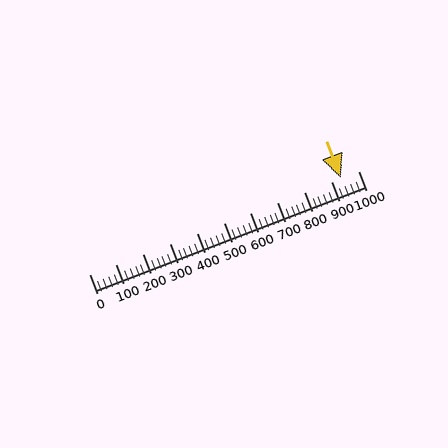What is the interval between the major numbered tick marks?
The major tick marks are spaced 100 units apart.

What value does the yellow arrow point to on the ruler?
The yellow arrow points to approximately 936.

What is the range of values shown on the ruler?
The ruler shows values from 0 to 1000.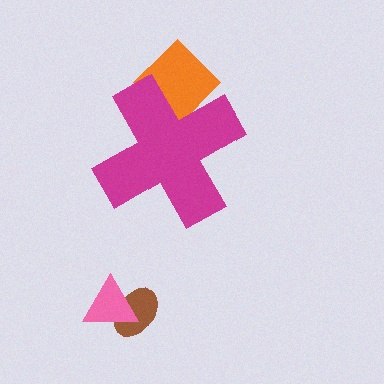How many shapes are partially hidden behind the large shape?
1 shape is partially hidden.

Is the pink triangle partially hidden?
No, the pink triangle is fully visible.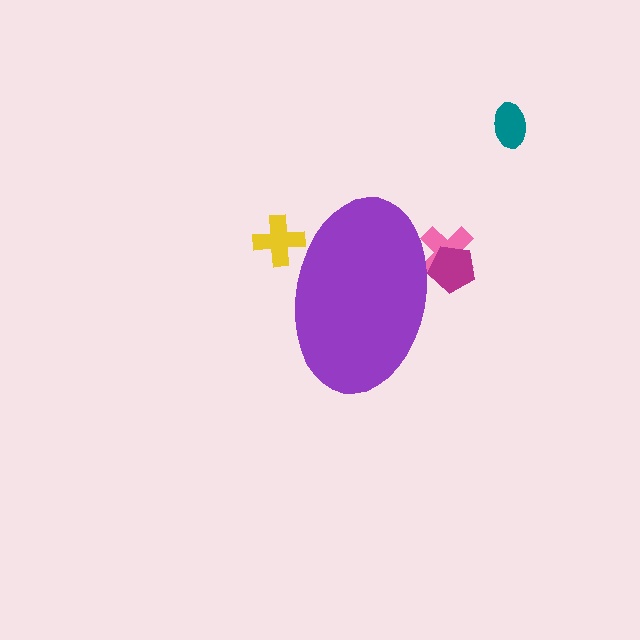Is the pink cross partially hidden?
Yes, the pink cross is partially hidden behind the purple ellipse.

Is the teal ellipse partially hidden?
No, the teal ellipse is fully visible.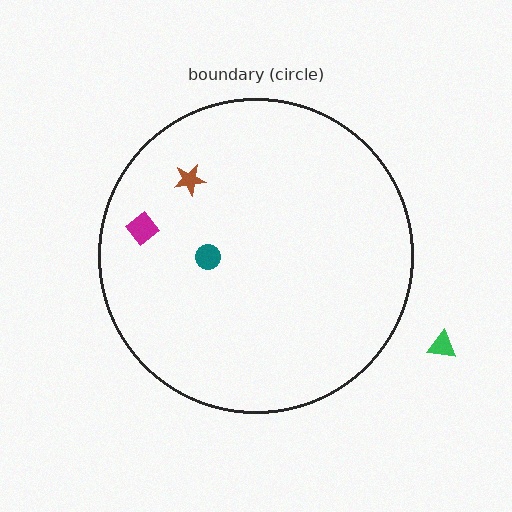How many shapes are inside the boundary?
3 inside, 1 outside.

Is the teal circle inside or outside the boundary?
Inside.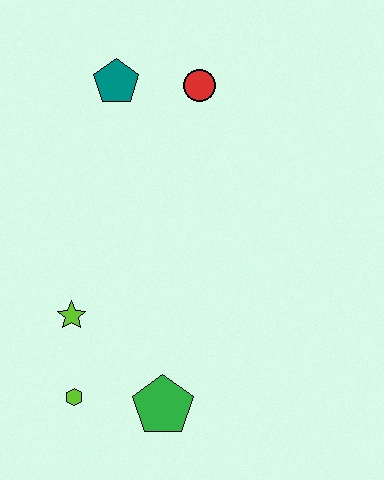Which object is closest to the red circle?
The teal pentagon is closest to the red circle.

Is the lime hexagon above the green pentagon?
Yes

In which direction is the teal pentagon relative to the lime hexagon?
The teal pentagon is above the lime hexagon.